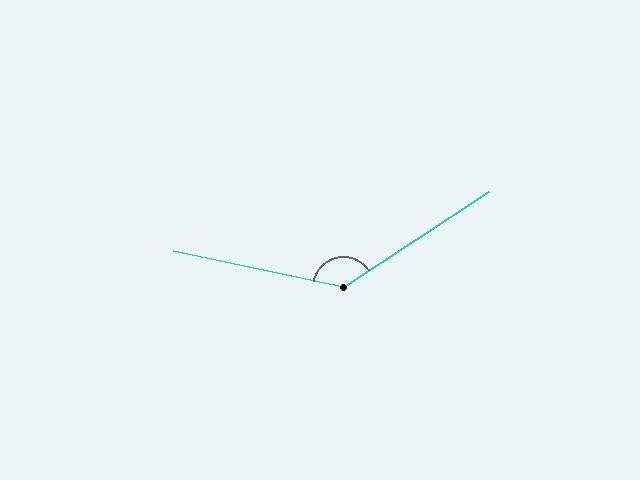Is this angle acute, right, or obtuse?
It is obtuse.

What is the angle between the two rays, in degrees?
Approximately 134 degrees.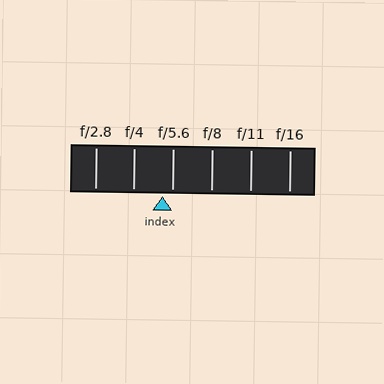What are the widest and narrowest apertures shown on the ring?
The widest aperture shown is f/2.8 and the narrowest is f/16.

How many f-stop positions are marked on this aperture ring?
There are 6 f-stop positions marked.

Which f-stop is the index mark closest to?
The index mark is closest to f/5.6.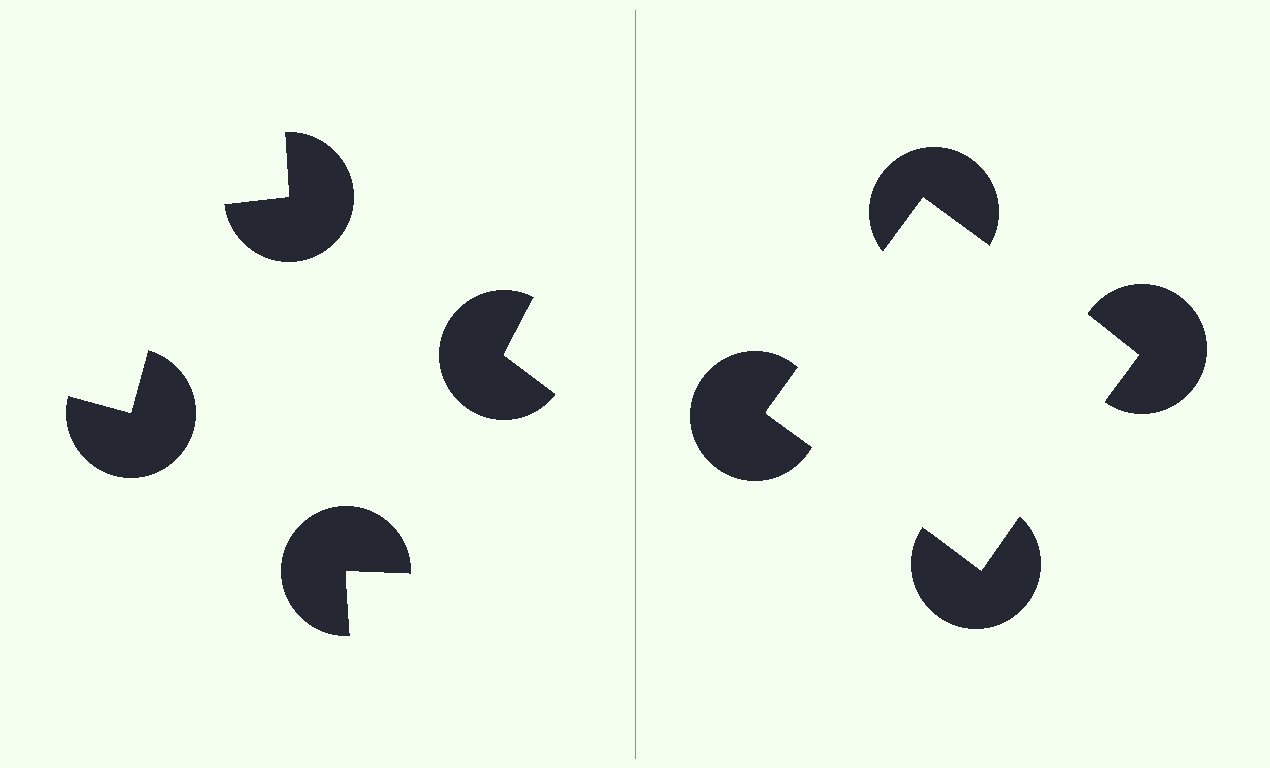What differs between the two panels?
The pac-man discs are positioned identically on both sides; only the wedge orientations differ. On the right they align to a square; on the left they are misaligned.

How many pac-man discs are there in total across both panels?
8 — 4 on each side.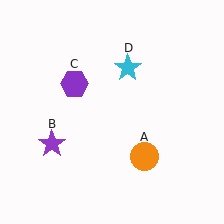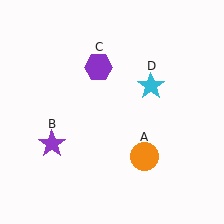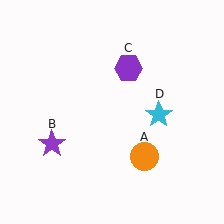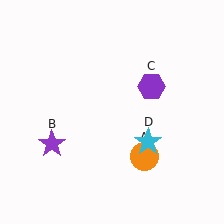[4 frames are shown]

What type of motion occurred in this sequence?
The purple hexagon (object C), cyan star (object D) rotated clockwise around the center of the scene.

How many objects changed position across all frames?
2 objects changed position: purple hexagon (object C), cyan star (object D).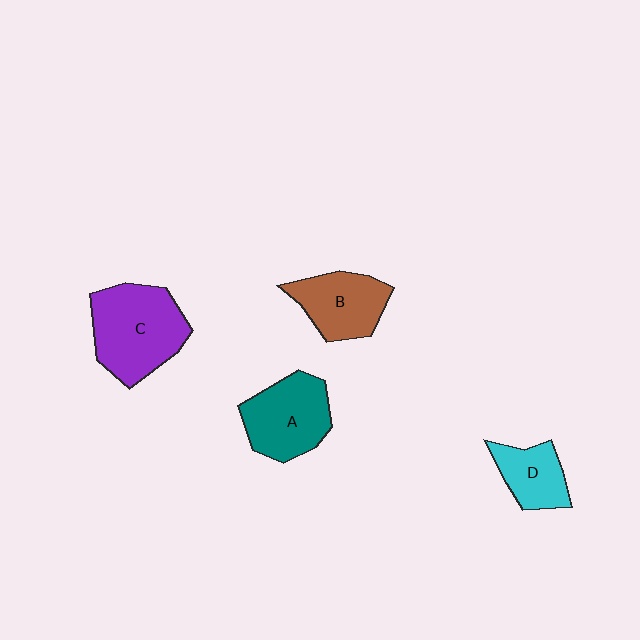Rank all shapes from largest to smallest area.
From largest to smallest: C (purple), A (teal), B (brown), D (cyan).